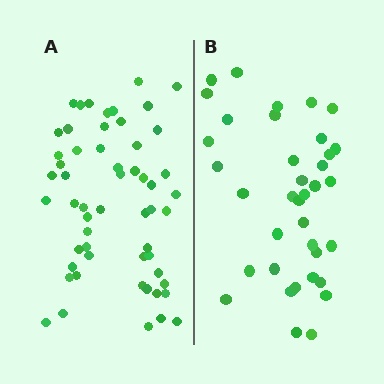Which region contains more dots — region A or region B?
Region A (the left region) has more dots.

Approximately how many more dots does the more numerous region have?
Region A has approximately 20 more dots than region B.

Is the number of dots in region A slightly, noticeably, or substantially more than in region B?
Region A has substantially more. The ratio is roughly 1.5 to 1.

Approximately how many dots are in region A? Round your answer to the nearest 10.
About 60 dots. (The exact count is 56, which rounds to 60.)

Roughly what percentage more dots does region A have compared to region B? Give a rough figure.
About 50% more.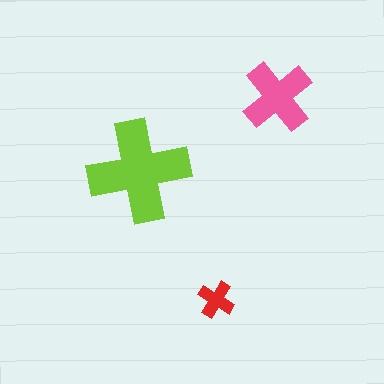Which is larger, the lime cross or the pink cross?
The lime one.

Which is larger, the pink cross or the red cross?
The pink one.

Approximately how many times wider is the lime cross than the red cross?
About 3 times wider.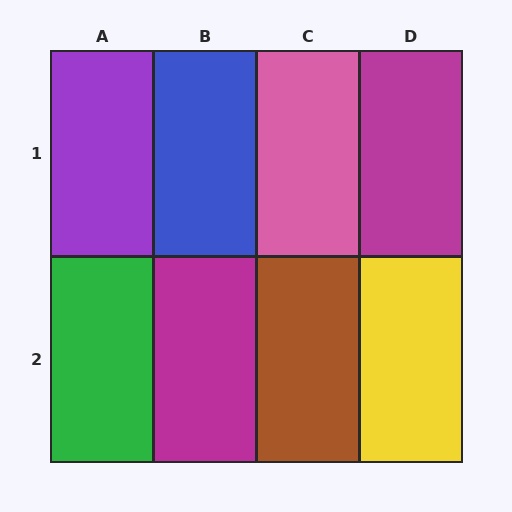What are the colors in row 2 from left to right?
Green, magenta, brown, yellow.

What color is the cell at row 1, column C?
Pink.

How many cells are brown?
1 cell is brown.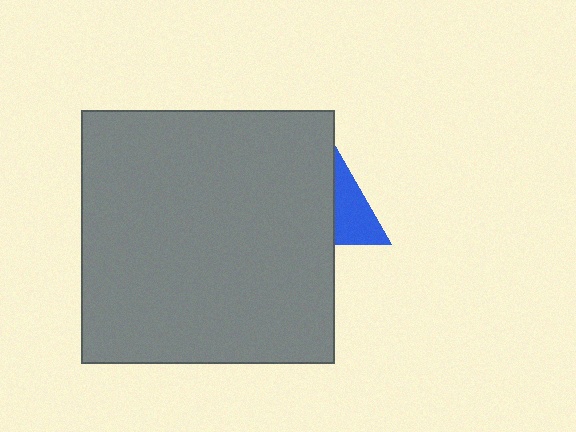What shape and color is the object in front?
The object in front is a gray square.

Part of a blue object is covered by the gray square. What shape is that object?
It is a triangle.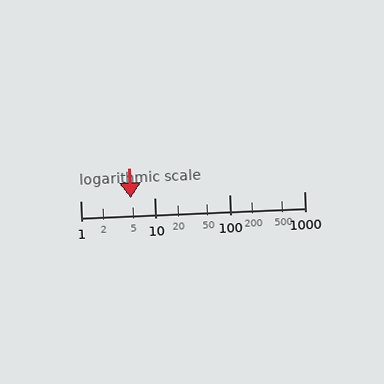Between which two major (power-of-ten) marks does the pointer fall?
The pointer is between 1 and 10.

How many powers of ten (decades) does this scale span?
The scale spans 3 decades, from 1 to 1000.